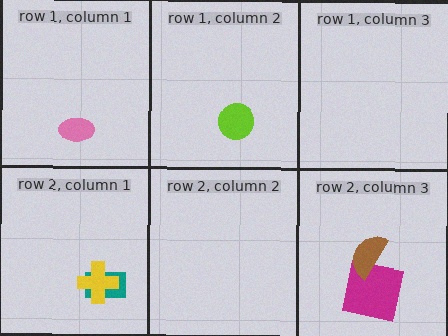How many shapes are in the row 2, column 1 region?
2.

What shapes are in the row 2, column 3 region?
The magenta square, the brown semicircle.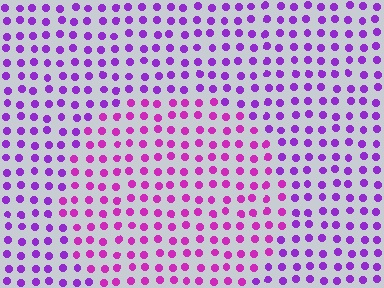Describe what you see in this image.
The image is filled with small purple elements in a uniform arrangement. A circle-shaped region is visible where the elements are tinted to a slightly different hue, forming a subtle color boundary.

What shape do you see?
I see a circle.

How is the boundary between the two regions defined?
The boundary is defined purely by a slight shift in hue (about 28 degrees). Spacing, size, and orientation are identical on both sides.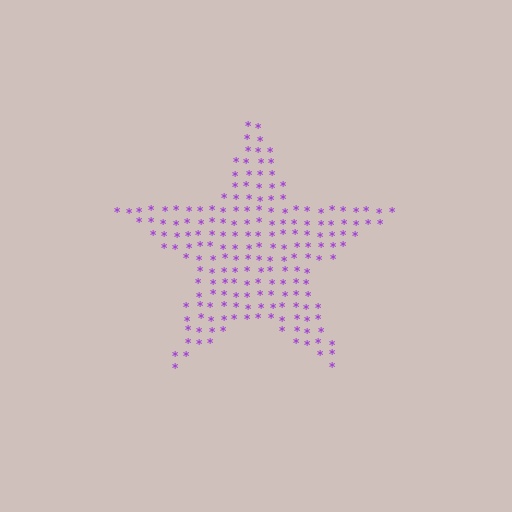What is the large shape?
The large shape is a star.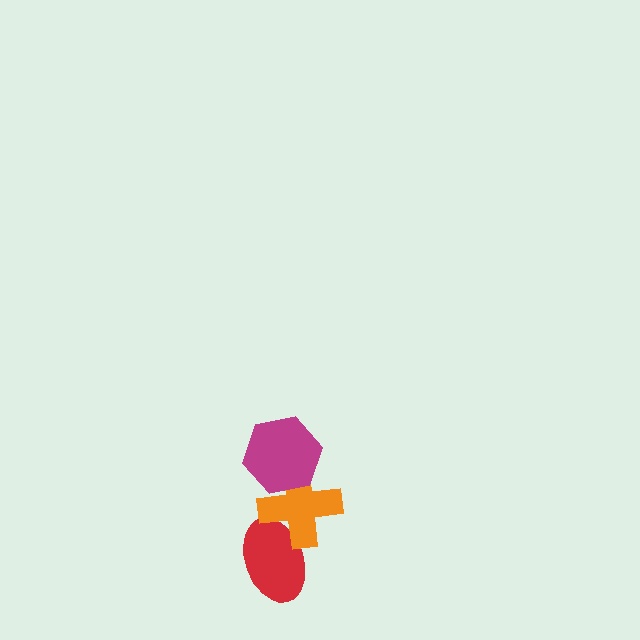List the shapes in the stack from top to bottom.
From top to bottom: the magenta hexagon, the orange cross, the red ellipse.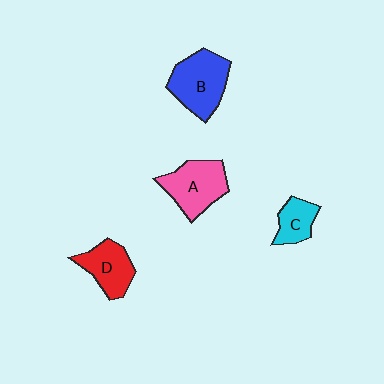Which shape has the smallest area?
Shape C (cyan).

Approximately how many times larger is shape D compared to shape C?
Approximately 1.4 times.